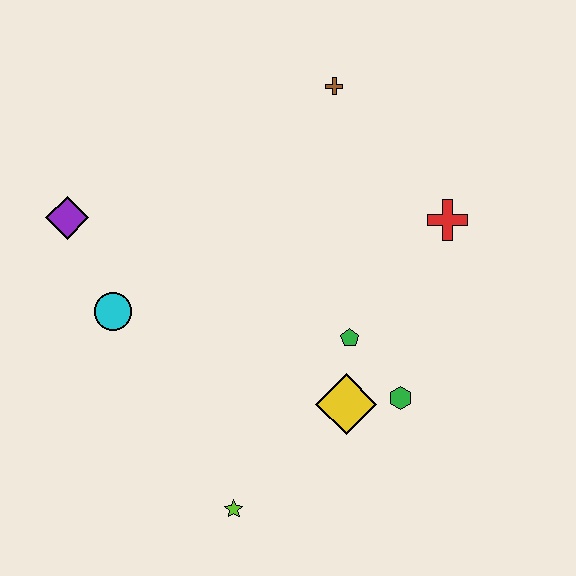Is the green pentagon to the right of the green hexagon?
No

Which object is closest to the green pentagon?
The yellow diamond is closest to the green pentagon.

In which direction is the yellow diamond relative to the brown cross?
The yellow diamond is below the brown cross.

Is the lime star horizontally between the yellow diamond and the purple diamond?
Yes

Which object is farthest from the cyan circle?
The red cross is farthest from the cyan circle.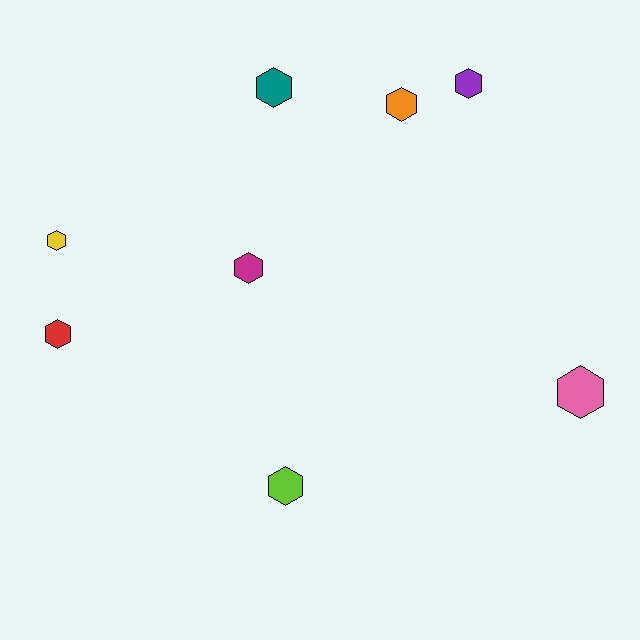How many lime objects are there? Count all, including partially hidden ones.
There is 1 lime object.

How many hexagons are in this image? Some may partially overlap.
There are 8 hexagons.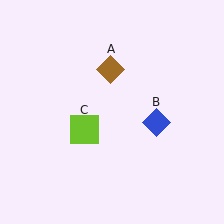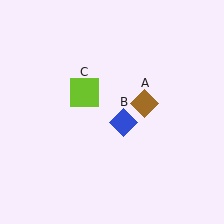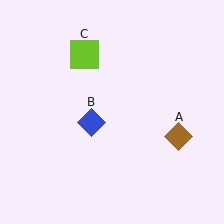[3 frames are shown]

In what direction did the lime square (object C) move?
The lime square (object C) moved up.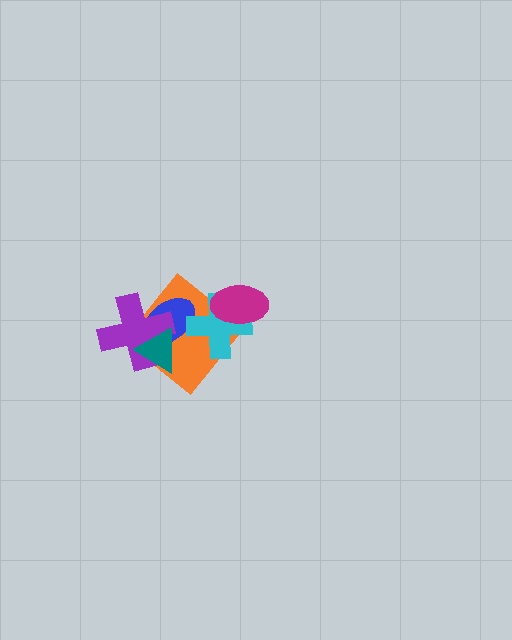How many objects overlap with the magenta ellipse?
2 objects overlap with the magenta ellipse.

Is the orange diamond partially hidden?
Yes, it is partially covered by another shape.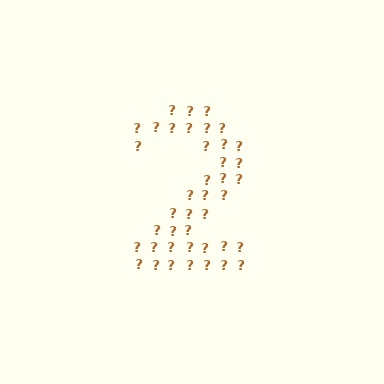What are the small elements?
The small elements are question marks.